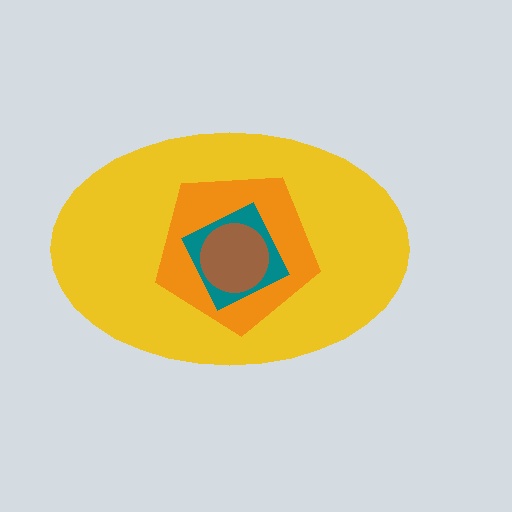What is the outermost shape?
The yellow ellipse.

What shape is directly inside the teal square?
The brown circle.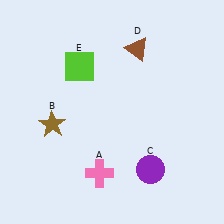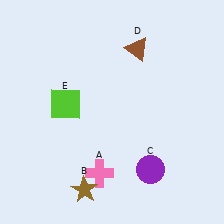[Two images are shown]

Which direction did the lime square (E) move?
The lime square (E) moved down.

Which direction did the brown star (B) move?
The brown star (B) moved down.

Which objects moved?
The objects that moved are: the brown star (B), the lime square (E).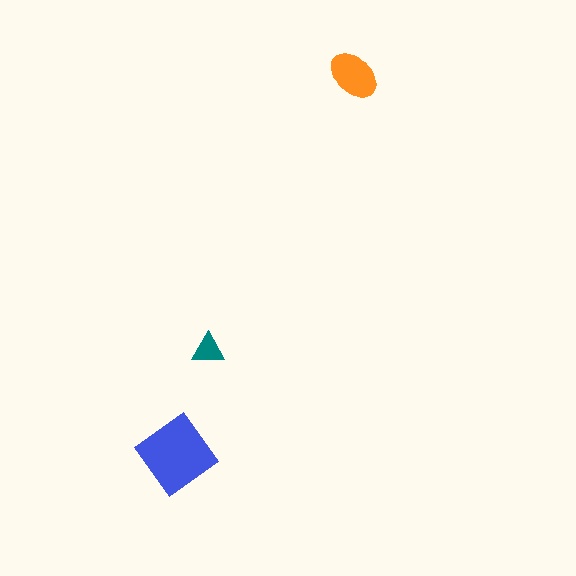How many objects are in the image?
There are 3 objects in the image.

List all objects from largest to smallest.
The blue diamond, the orange ellipse, the teal triangle.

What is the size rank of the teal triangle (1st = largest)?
3rd.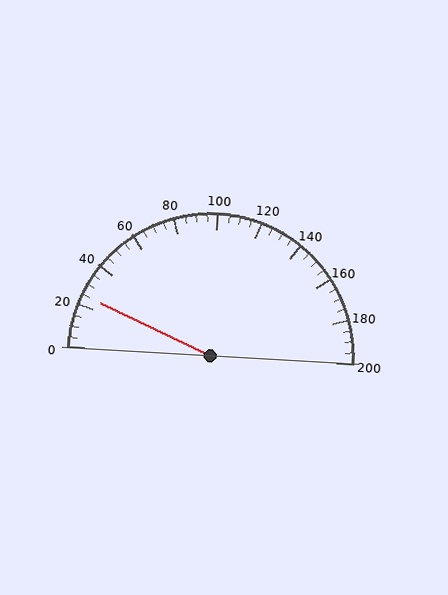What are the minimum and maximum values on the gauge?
The gauge ranges from 0 to 200.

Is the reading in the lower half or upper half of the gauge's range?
The reading is in the lower half of the range (0 to 200).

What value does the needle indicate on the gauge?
The needle indicates approximately 25.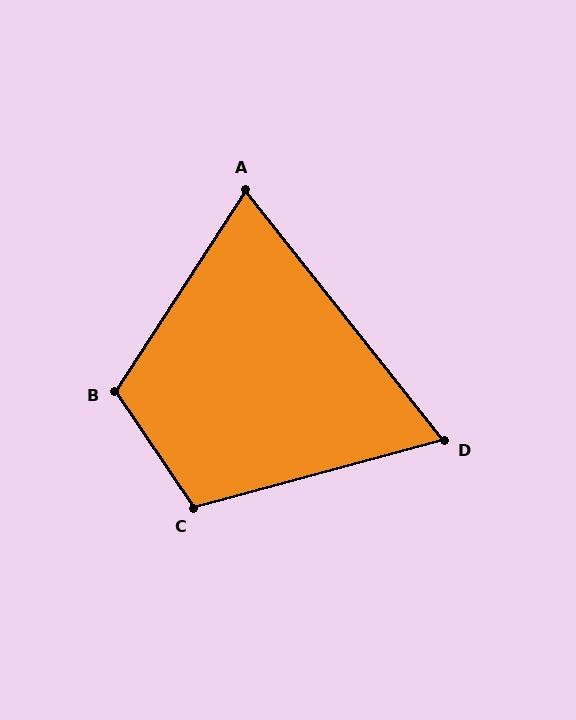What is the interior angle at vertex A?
Approximately 71 degrees (acute).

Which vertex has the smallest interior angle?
D, at approximately 67 degrees.